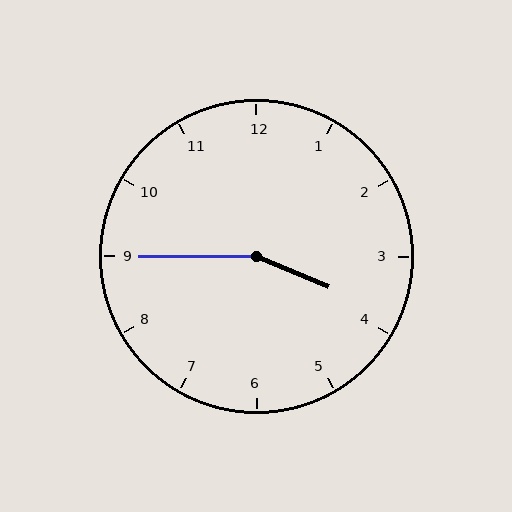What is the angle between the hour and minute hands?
Approximately 158 degrees.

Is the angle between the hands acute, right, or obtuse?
It is obtuse.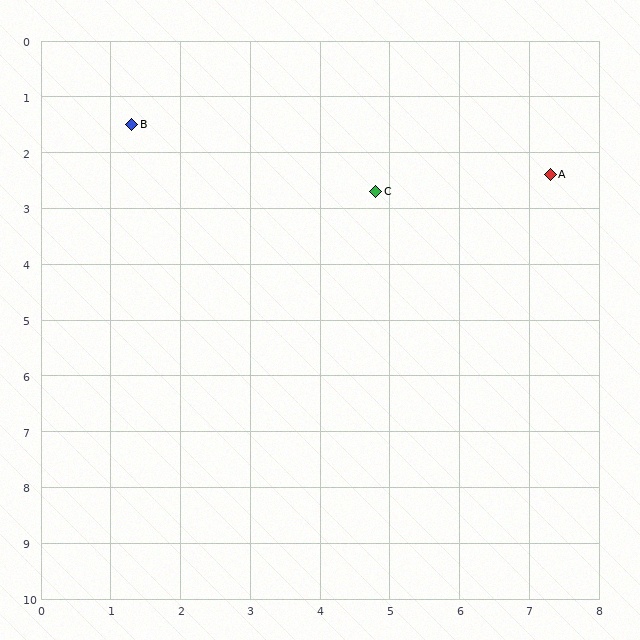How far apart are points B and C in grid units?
Points B and C are about 3.7 grid units apart.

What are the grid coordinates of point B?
Point B is at approximately (1.3, 1.5).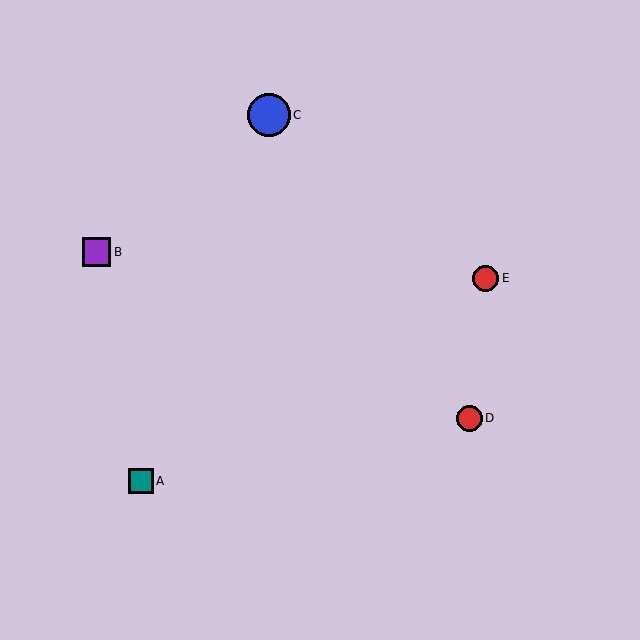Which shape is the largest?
The blue circle (labeled C) is the largest.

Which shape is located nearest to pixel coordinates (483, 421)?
The red circle (labeled D) at (470, 418) is nearest to that location.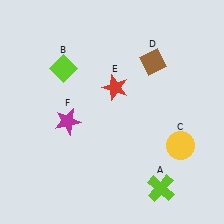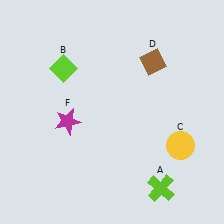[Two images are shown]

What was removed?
The red star (E) was removed in Image 2.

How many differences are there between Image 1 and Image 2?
There is 1 difference between the two images.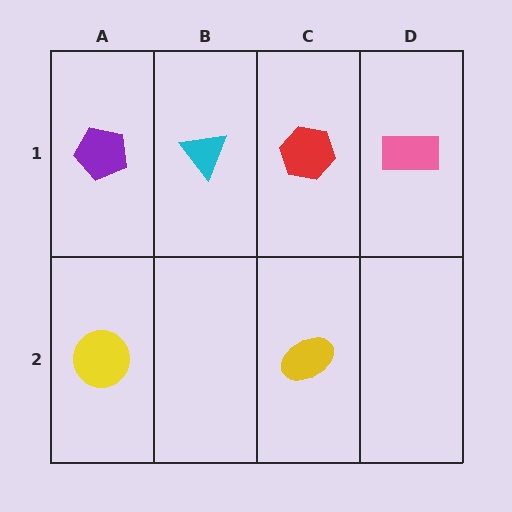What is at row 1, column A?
A purple pentagon.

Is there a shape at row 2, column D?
No, that cell is empty.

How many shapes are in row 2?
2 shapes.